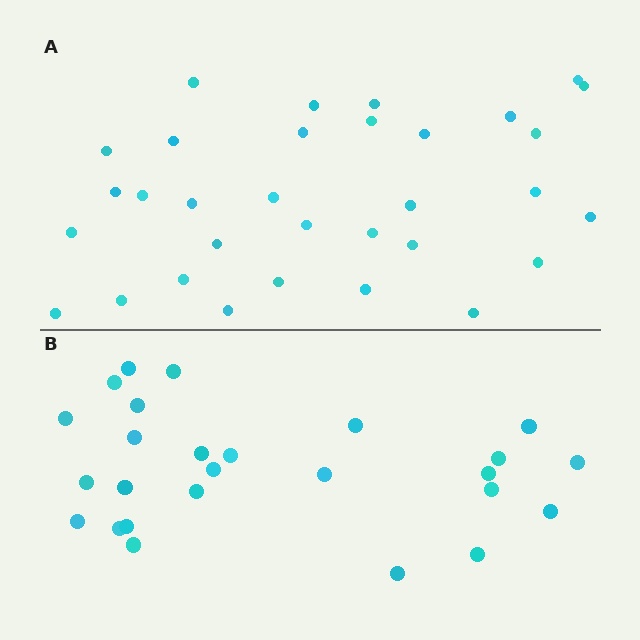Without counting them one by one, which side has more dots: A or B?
Region A (the top region) has more dots.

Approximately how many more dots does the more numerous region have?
Region A has about 6 more dots than region B.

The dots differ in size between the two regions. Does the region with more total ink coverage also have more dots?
No. Region B has more total ink coverage because its dots are larger, but region A actually contains more individual dots. Total area can be misleading — the number of items is what matters here.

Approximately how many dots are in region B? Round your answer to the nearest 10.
About 30 dots. (The exact count is 26, which rounds to 30.)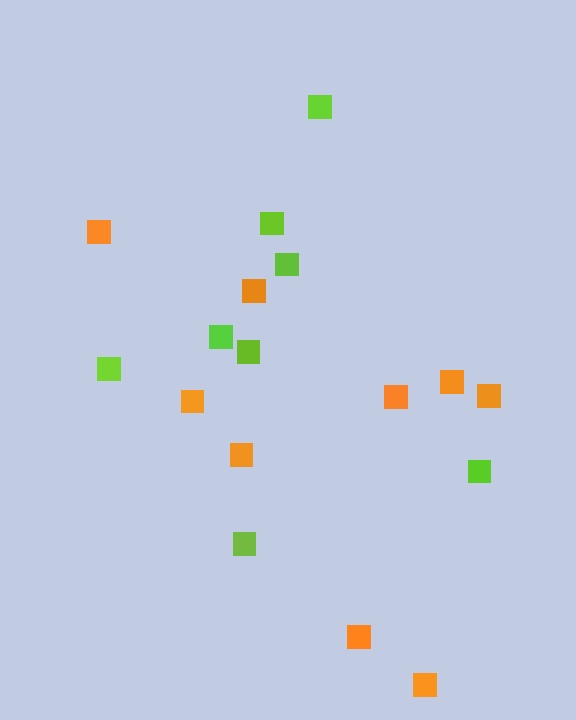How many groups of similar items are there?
There are 2 groups: one group of lime squares (8) and one group of orange squares (9).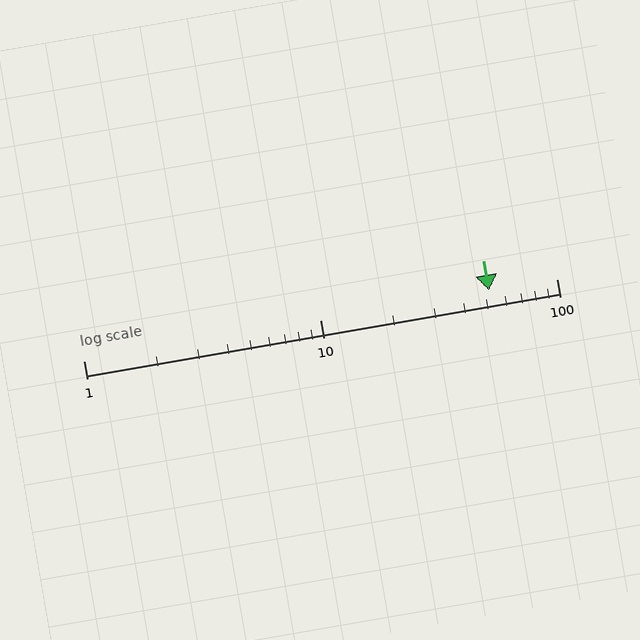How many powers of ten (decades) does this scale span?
The scale spans 2 decades, from 1 to 100.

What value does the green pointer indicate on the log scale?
The pointer indicates approximately 52.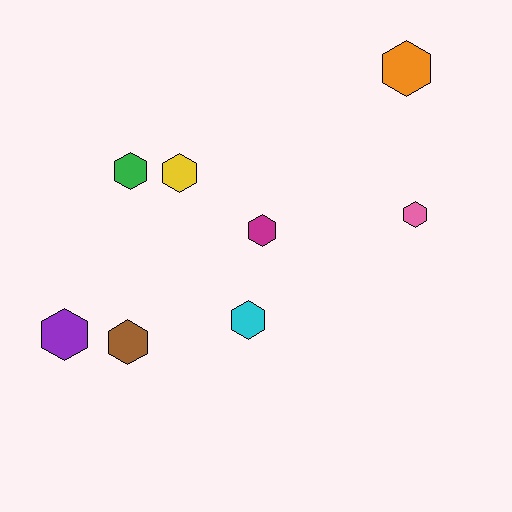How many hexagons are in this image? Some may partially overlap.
There are 8 hexagons.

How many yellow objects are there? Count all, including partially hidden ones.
There is 1 yellow object.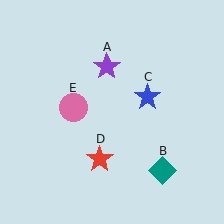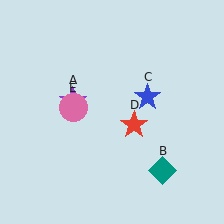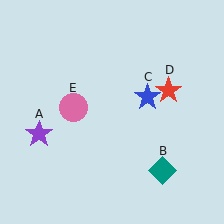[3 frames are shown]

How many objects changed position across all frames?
2 objects changed position: purple star (object A), red star (object D).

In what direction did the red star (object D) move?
The red star (object D) moved up and to the right.